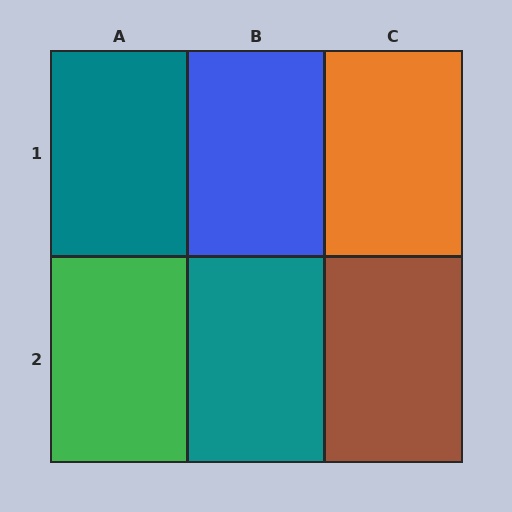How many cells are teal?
2 cells are teal.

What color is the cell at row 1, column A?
Teal.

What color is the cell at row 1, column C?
Orange.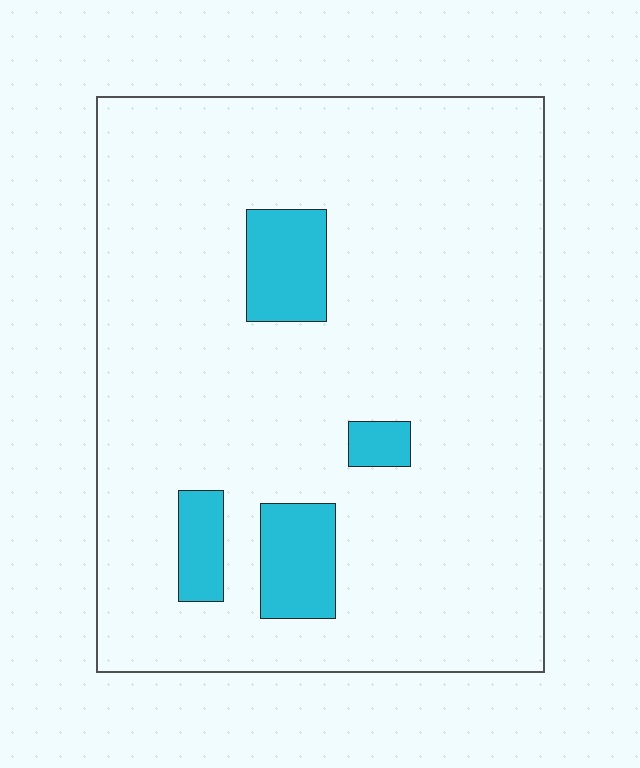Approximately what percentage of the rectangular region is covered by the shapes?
Approximately 10%.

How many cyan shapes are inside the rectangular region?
4.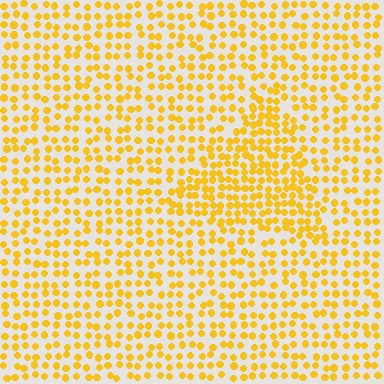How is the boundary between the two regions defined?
The boundary is defined by a change in element density (approximately 1.7x ratio). All elements are the same color, size, and shape.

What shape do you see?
I see a triangle.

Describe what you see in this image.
The image contains small yellow elements arranged at two different densities. A triangle-shaped region is visible where the elements are more densely packed than the surrounding area.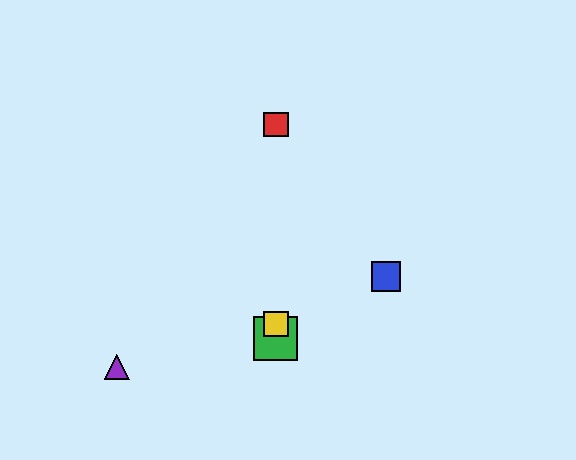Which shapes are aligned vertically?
The red square, the green square, the yellow square are aligned vertically.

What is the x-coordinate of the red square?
The red square is at x≈276.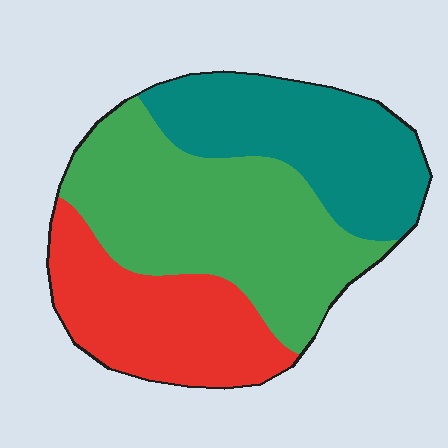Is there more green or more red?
Green.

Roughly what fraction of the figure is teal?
Teal covers roughly 30% of the figure.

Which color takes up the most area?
Green, at roughly 45%.